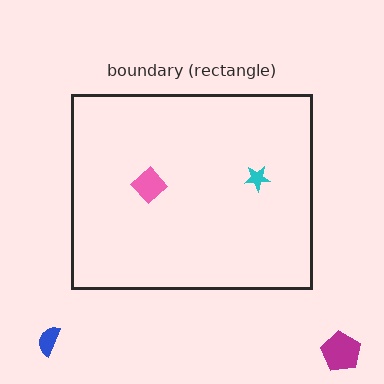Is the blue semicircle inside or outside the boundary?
Outside.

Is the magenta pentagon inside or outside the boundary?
Outside.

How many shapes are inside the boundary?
2 inside, 2 outside.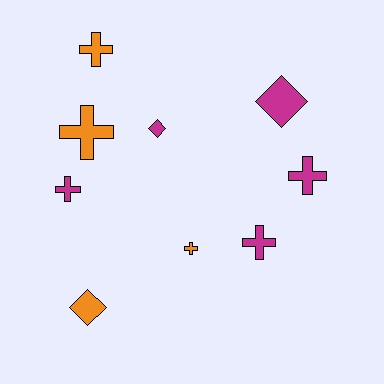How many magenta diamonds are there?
There are 2 magenta diamonds.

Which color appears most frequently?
Magenta, with 5 objects.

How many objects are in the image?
There are 9 objects.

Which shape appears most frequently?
Cross, with 6 objects.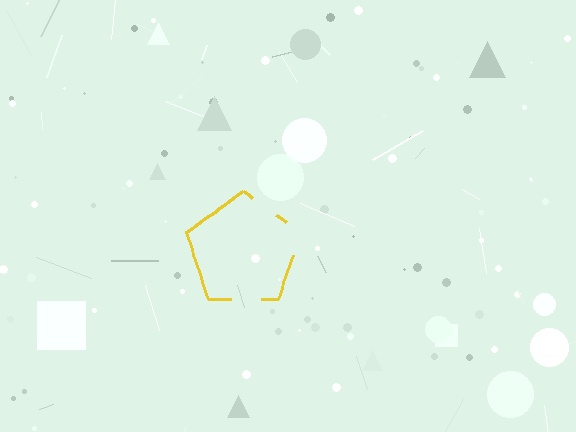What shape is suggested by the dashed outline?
The dashed outline suggests a pentagon.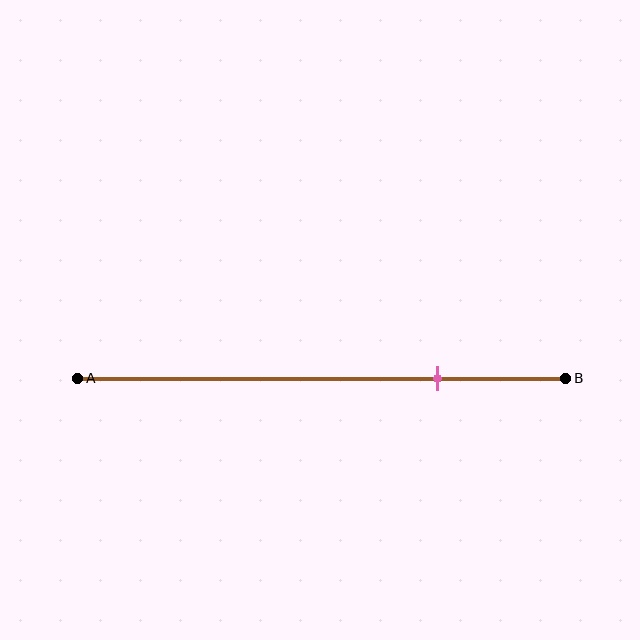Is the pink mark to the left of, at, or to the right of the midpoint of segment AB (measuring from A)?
The pink mark is to the right of the midpoint of segment AB.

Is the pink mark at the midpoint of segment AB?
No, the mark is at about 75% from A, not at the 50% midpoint.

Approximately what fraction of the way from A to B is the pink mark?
The pink mark is approximately 75% of the way from A to B.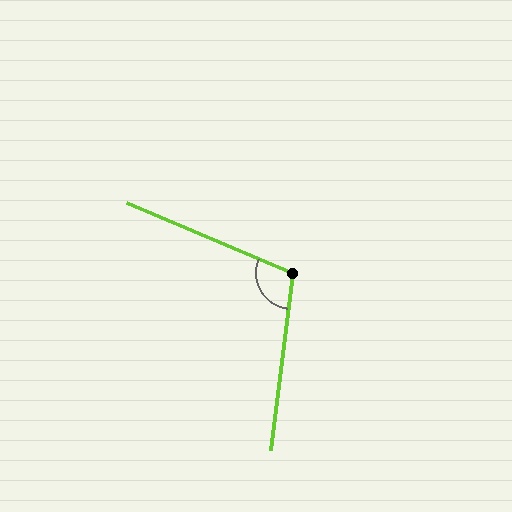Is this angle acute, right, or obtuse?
It is obtuse.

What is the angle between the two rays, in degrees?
Approximately 106 degrees.